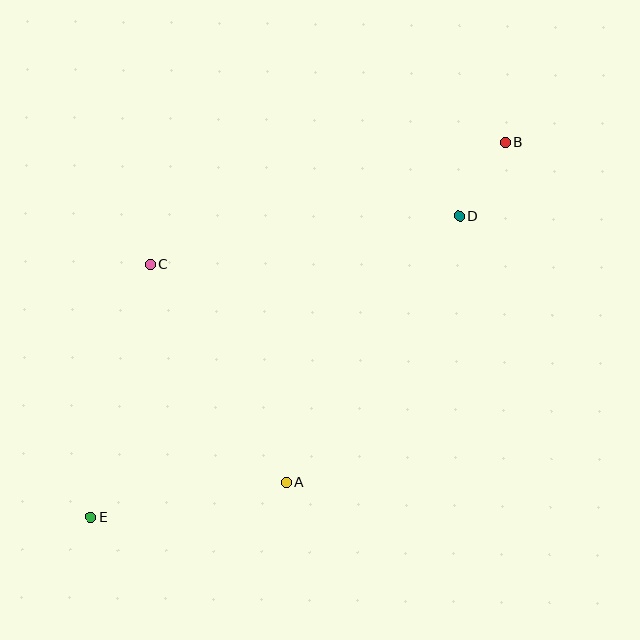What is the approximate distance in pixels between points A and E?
The distance between A and E is approximately 199 pixels.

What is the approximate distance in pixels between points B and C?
The distance between B and C is approximately 376 pixels.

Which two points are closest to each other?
Points B and D are closest to each other.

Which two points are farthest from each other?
Points B and E are farthest from each other.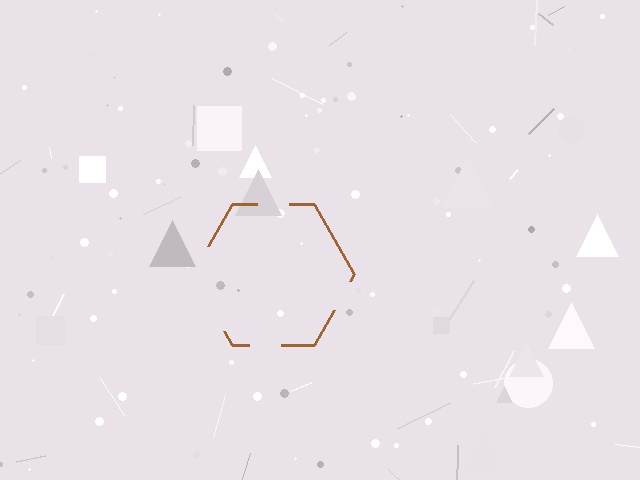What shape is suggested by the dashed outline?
The dashed outline suggests a hexagon.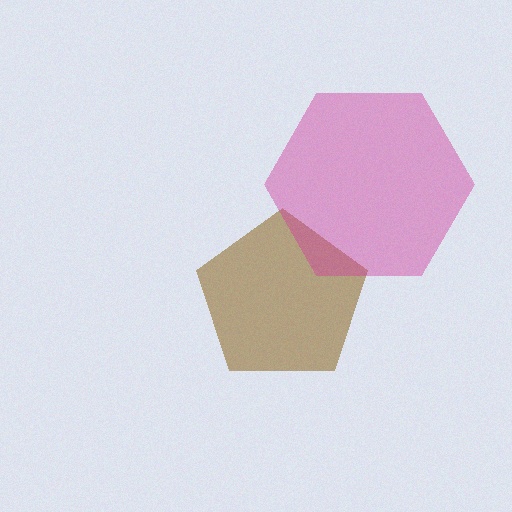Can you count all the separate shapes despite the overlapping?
Yes, there are 2 separate shapes.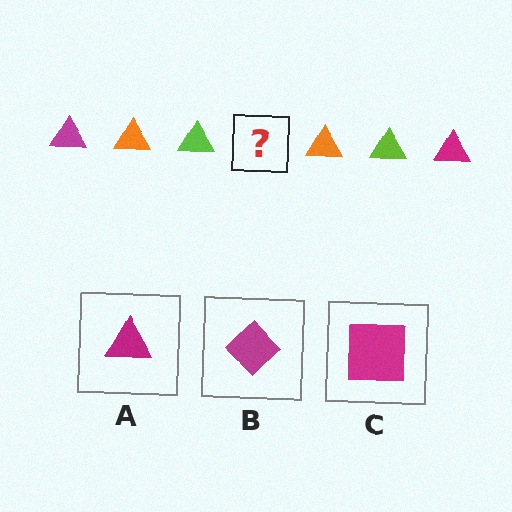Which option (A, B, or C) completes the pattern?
A.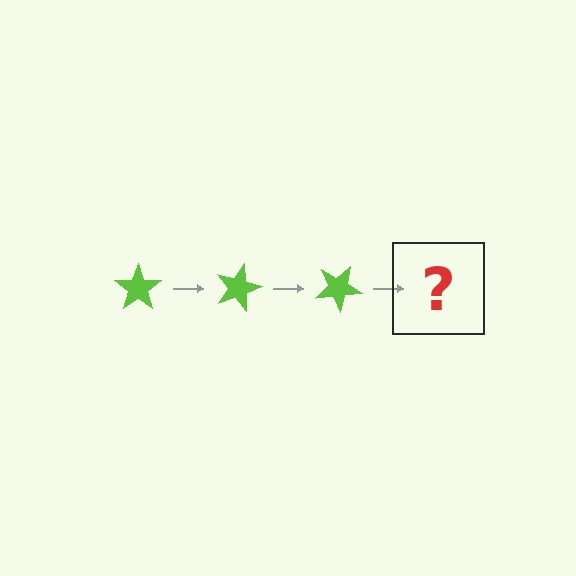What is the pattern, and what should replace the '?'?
The pattern is that the star rotates 15 degrees each step. The '?' should be a lime star rotated 45 degrees.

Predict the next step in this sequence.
The next step is a lime star rotated 45 degrees.